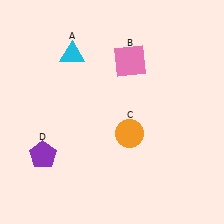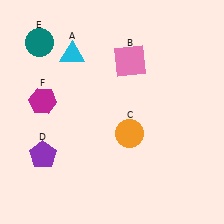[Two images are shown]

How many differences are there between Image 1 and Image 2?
There are 2 differences between the two images.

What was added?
A teal circle (E), a magenta hexagon (F) were added in Image 2.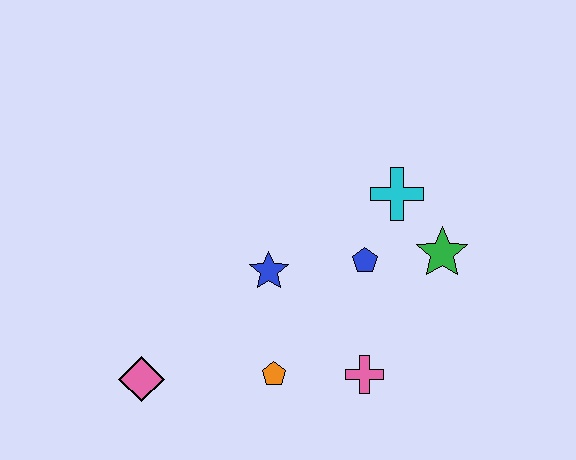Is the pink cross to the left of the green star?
Yes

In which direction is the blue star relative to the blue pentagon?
The blue star is to the left of the blue pentagon.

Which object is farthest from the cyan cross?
The pink diamond is farthest from the cyan cross.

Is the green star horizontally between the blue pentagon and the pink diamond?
No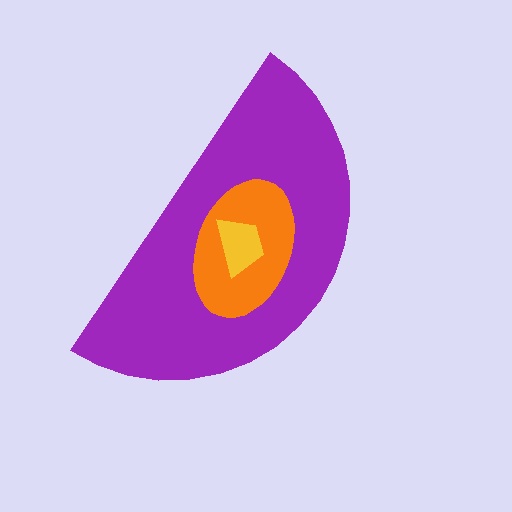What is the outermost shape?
The purple semicircle.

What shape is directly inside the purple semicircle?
The orange ellipse.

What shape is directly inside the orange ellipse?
The yellow trapezoid.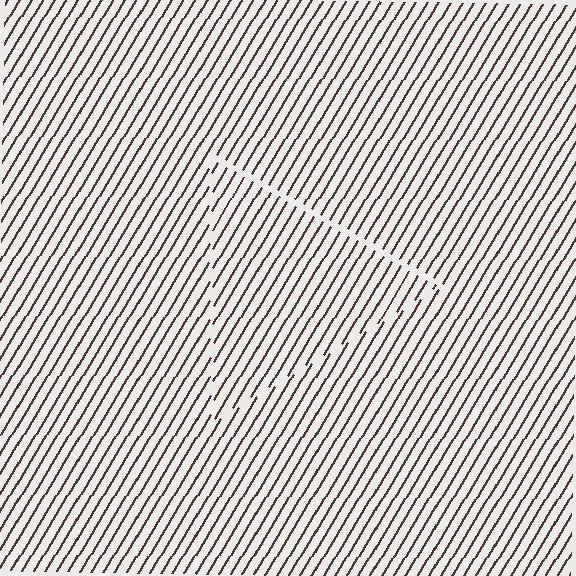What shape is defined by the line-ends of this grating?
An illusory triangle. The interior of the shape contains the same grating, shifted by half a period — the contour is defined by the phase discontinuity where line-ends from the inner and outer gratings abut.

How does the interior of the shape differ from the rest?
The interior of the shape contains the same grating, shifted by half a period — the contour is defined by the phase discontinuity where line-ends from the inner and outer gratings abut.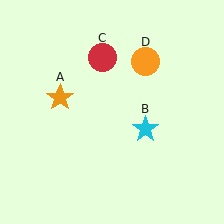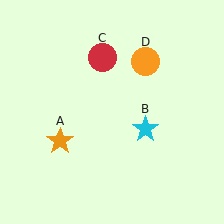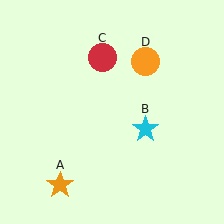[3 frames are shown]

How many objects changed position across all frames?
1 object changed position: orange star (object A).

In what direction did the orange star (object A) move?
The orange star (object A) moved down.